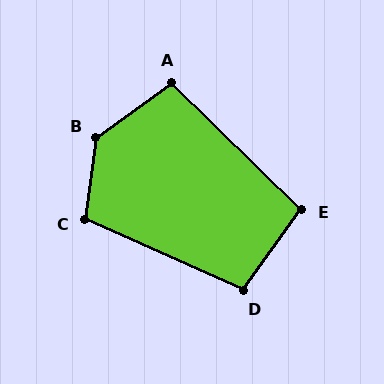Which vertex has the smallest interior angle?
E, at approximately 98 degrees.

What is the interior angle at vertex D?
Approximately 102 degrees (obtuse).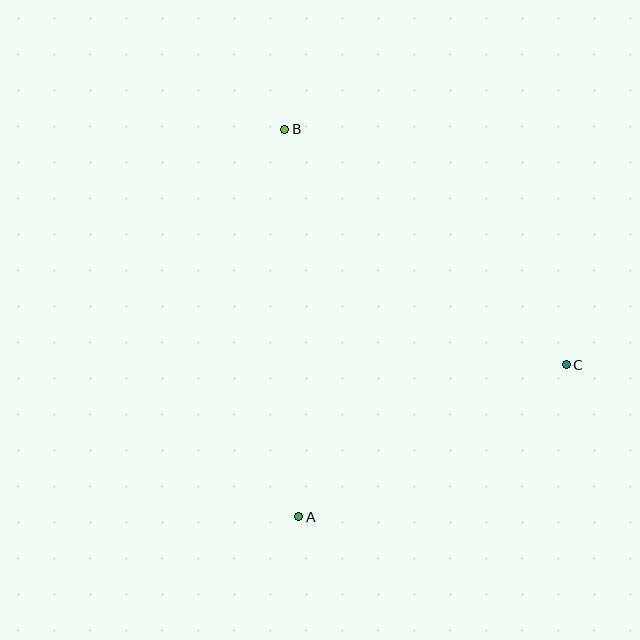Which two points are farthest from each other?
Points A and B are farthest from each other.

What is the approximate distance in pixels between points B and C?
The distance between B and C is approximately 367 pixels.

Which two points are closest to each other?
Points A and C are closest to each other.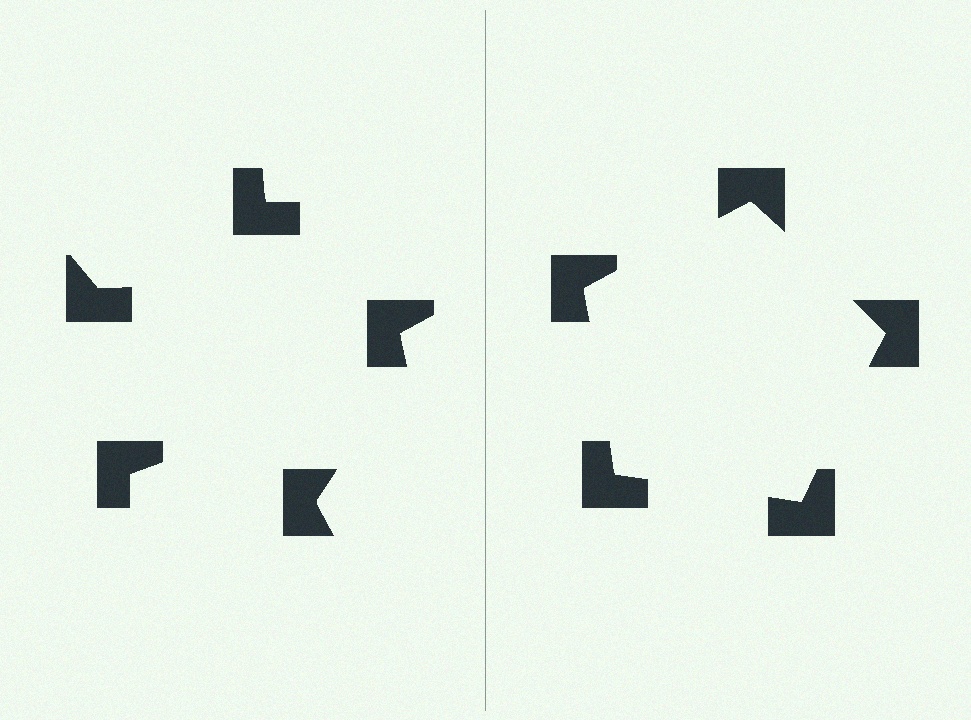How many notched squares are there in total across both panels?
10 — 5 on each side.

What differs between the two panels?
The notched squares are positioned identically on both sides; only the wedge orientations differ. On the right they align to a pentagon; on the left they are misaligned.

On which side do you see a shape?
An illusory pentagon appears on the right side. On the left side the wedge cuts are rotated, so no coherent shape forms.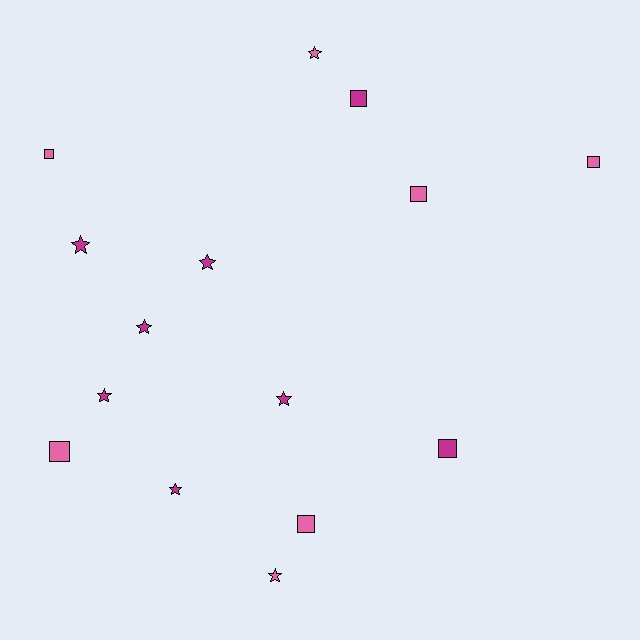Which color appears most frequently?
Magenta, with 8 objects.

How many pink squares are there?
There are 5 pink squares.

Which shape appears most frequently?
Star, with 8 objects.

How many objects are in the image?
There are 15 objects.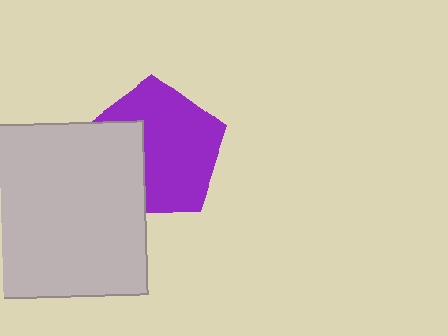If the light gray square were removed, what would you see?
You would see the complete purple pentagon.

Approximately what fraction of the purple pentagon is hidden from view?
Roughly 34% of the purple pentagon is hidden behind the light gray square.